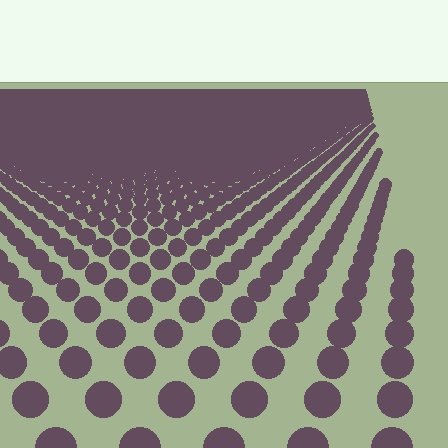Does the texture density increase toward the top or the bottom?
Density increases toward the top.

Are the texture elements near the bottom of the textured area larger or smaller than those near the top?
Larger. Near the bottom, elements are closer to the viewer and appear at a bigger on-screen size.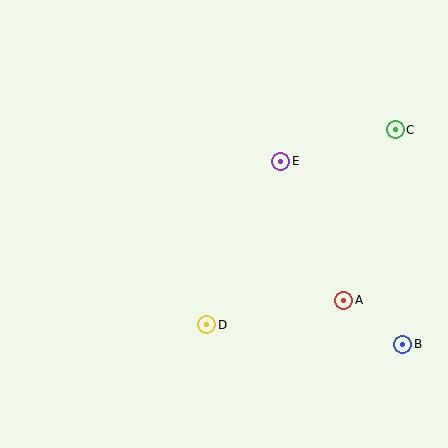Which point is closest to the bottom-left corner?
Point D is closest to the bottom-left corner.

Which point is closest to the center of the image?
Point E at (281, 161) is closest to the center.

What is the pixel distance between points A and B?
The distance between A and B is 74 pixels.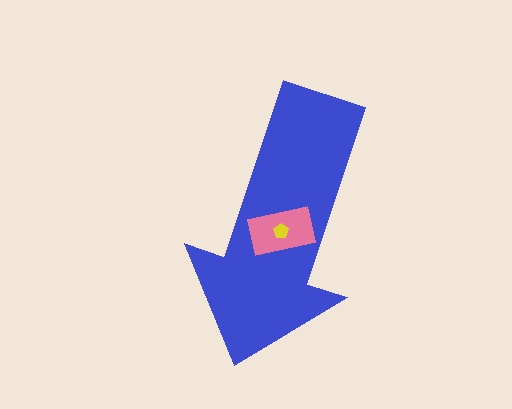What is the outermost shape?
The blue arrow.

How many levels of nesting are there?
3.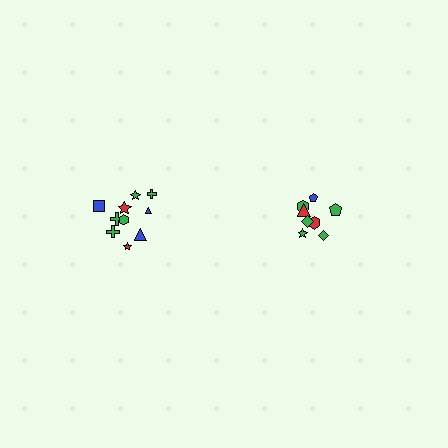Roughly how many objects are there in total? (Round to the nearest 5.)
Roughly 20 objects in total.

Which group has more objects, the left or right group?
The left group.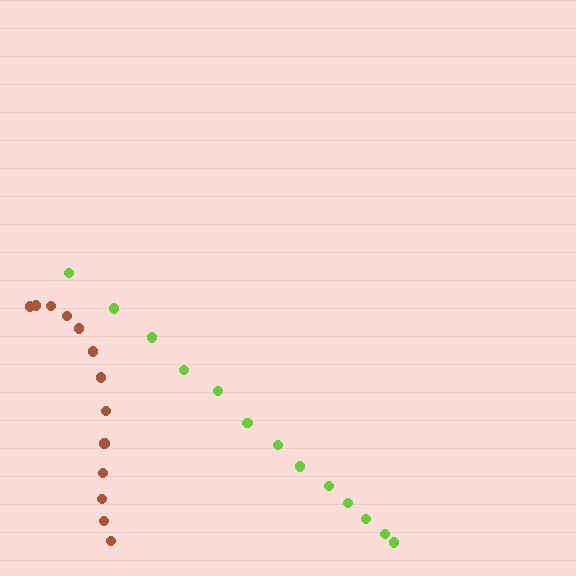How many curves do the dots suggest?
There are 2 distinct paths.